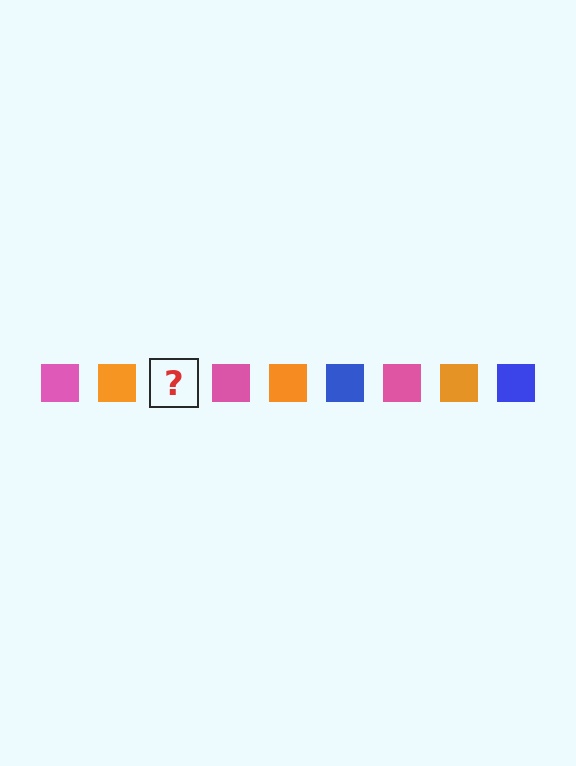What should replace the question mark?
The question mark should be replaced with a blue square.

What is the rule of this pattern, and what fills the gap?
The rule is that the pattern cycles through pink, orange, blue squares. The gap should be filled with a blue square.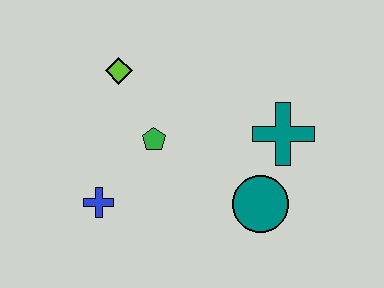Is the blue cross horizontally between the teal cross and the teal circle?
No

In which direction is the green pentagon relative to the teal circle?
The green pentagon is to the left of the teal circle.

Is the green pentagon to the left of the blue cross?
No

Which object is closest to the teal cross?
The teal circle is closest to the teal cross.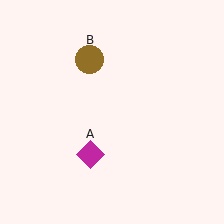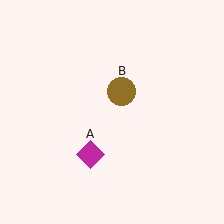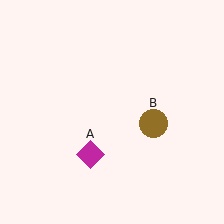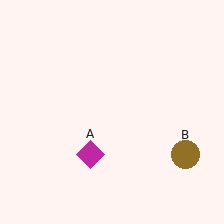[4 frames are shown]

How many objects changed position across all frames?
1 object changed position: brown circle (object B).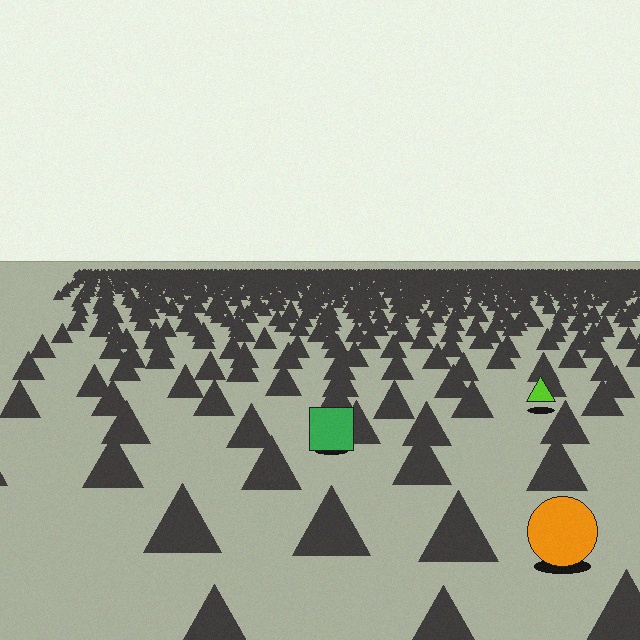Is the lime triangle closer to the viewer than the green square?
No. The green square is closer — you can tell from the texture gradient: the ground texture is coarser near it.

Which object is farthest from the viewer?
The lime triangle is farthest from the viewer. It appears smaller and the ground texture around it is denser.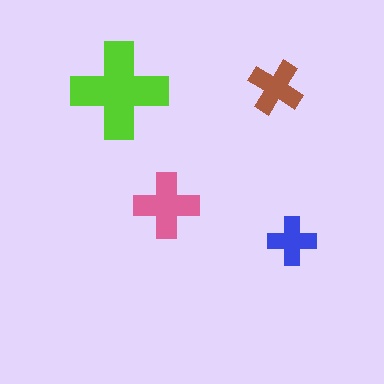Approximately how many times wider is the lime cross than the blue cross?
About 2 times wider.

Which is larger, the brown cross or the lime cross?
The lime one.